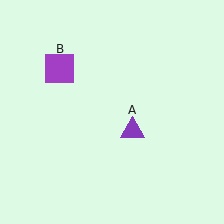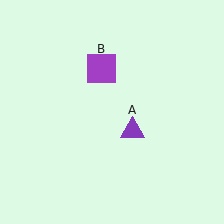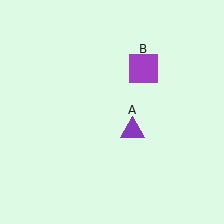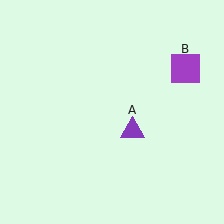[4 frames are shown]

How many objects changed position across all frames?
1 object changed position: purple square (object B).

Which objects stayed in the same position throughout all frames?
Purple triangle (object A) remained stationary.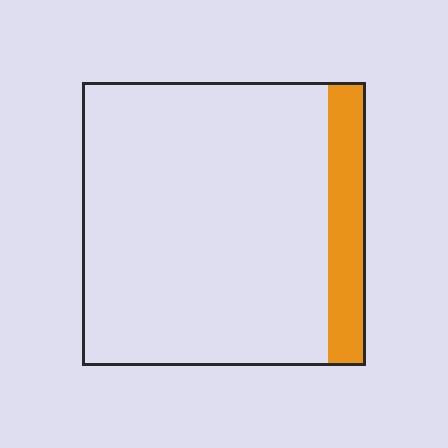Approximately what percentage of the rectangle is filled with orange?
Approximately 15%.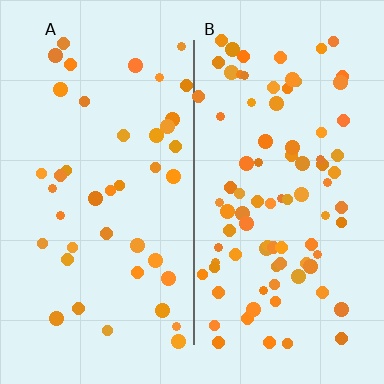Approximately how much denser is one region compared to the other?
Approximately 2.1× — region B over region A.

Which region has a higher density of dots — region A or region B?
B (the right).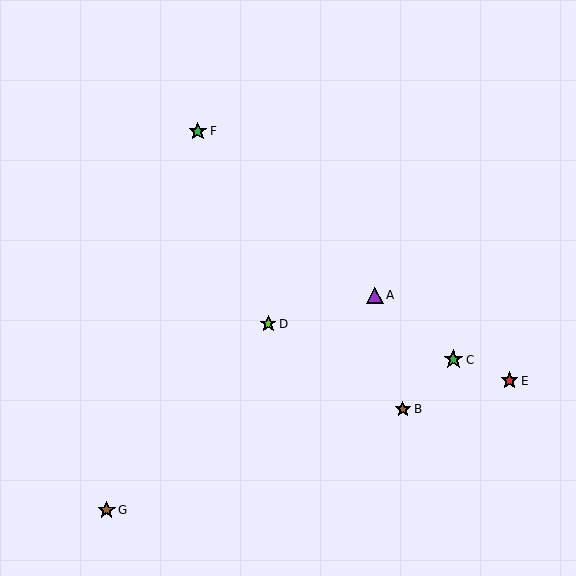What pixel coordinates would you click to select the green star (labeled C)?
Click at (453, 360) to select the green star C.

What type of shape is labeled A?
Shape A is a purple triangle.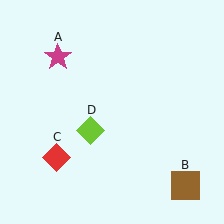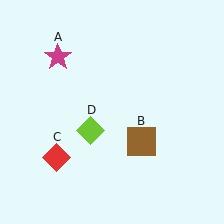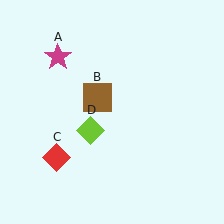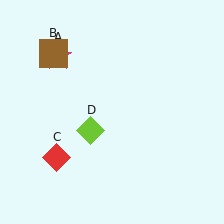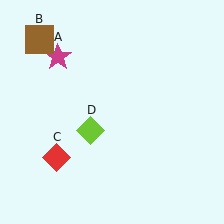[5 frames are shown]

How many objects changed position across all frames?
1 object changed position: brown square (object B).